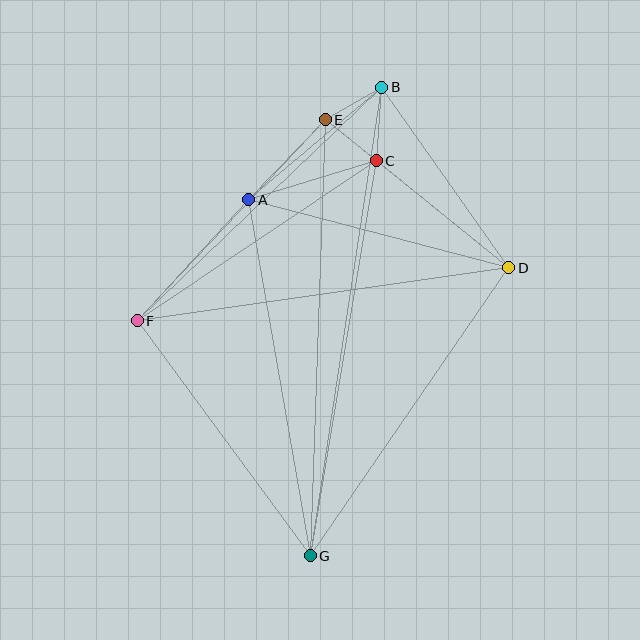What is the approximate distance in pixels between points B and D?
The distance between B and D is approximately 220 pixels.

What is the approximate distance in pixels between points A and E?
The distance between A and E is approximately 111 pixels.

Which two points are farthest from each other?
Points B and G are farthest from each other.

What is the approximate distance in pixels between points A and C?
The distance between A and C is approximately 133 pixels.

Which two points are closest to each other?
Points B and E are closest to each other.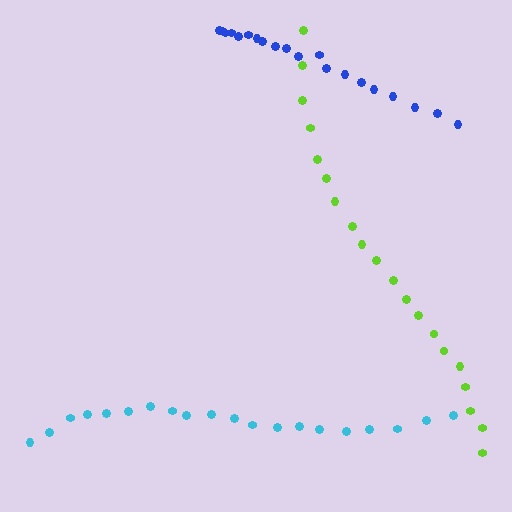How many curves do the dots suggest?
There are 3 distinct paths.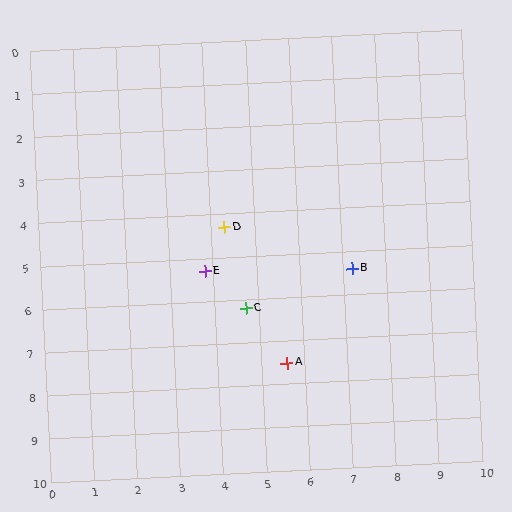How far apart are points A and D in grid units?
Points A and D are about 3.5 grid units apart.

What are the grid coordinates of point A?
Point A is at approximately (5.6, 7.5).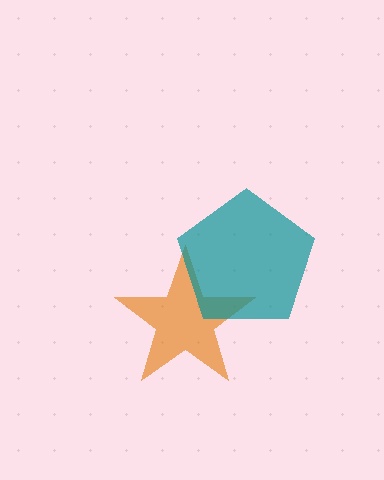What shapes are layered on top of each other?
The layered shapes are: an orange star, a teal pentagon.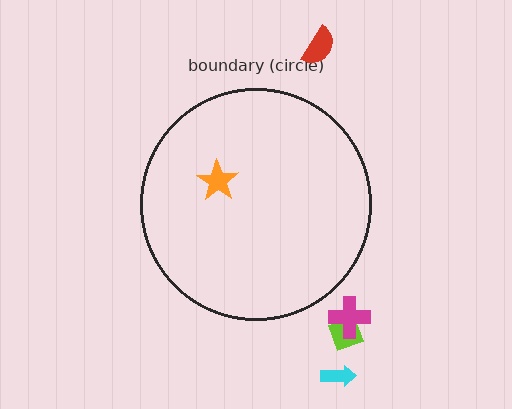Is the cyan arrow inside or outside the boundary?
Outside.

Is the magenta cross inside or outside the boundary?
Outside.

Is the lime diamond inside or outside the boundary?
Outside.